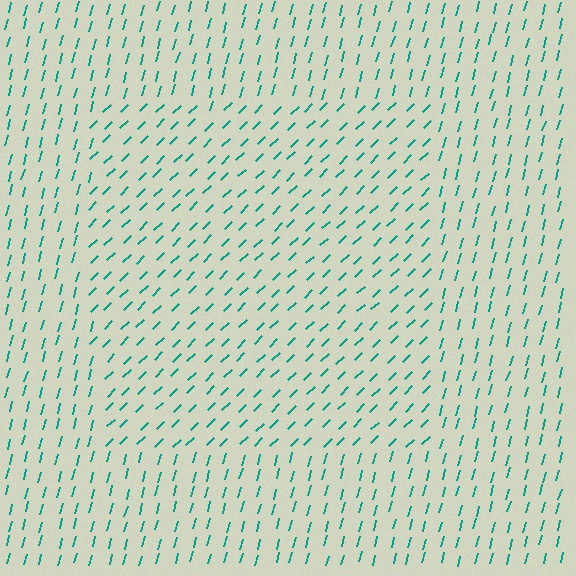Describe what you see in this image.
The image is filled with small teal line segments. A rectangle region in the image has lines oriented differently from the surrounding lines, creating a visible texture boundary.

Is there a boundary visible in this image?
Yes, there is a texture boundary formed by a change in line orientation.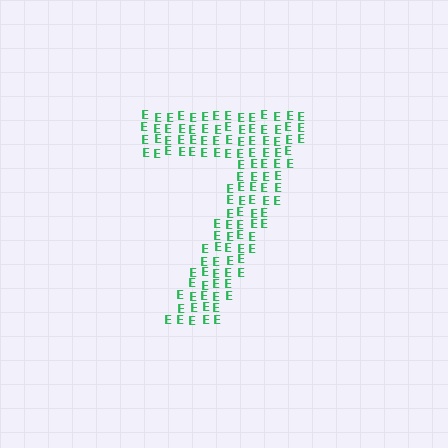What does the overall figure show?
The overall figure shows the digit 7.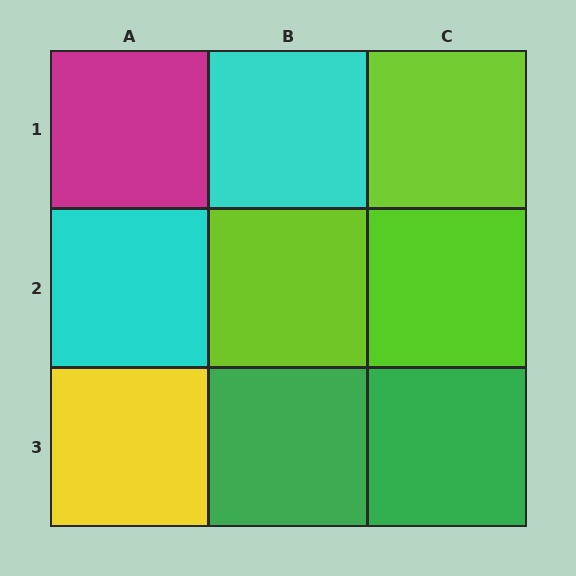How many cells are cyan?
2 cells are cyan.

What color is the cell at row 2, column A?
Cyan.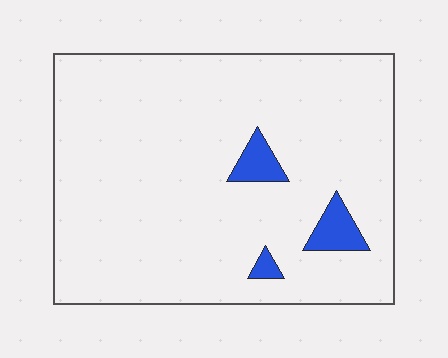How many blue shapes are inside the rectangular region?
3.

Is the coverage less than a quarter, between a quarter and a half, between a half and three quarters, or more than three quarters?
Less than a quarter.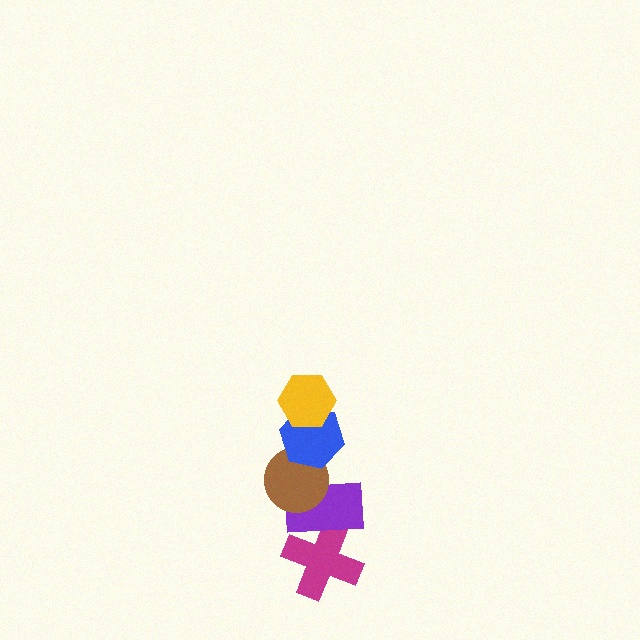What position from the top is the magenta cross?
The magenta cross is 5th from the top.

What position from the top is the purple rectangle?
The purple rectangle is 4th from the top.